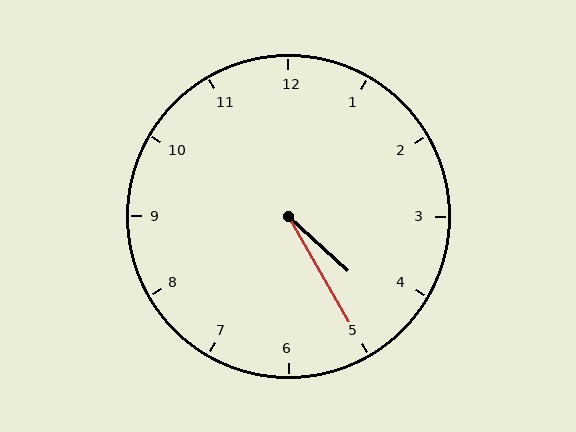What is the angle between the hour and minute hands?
Approximately 18 degrees.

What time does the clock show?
4:25.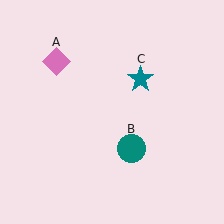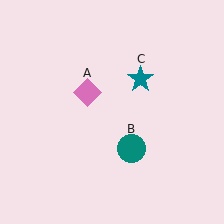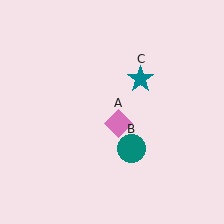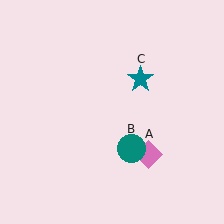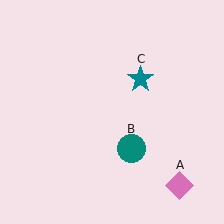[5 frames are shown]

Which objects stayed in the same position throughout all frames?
Teal circle (object B) and teal star (object C) remained stationary.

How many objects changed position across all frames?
1 object changed position: pink diamond (object A).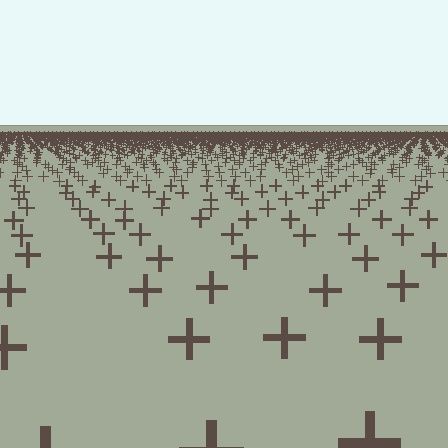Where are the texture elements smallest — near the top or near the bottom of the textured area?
Near the top.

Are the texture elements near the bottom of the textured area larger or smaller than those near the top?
Larger. Near the bottom, elements are closer to the viewer and appear at a bigger on-screen size.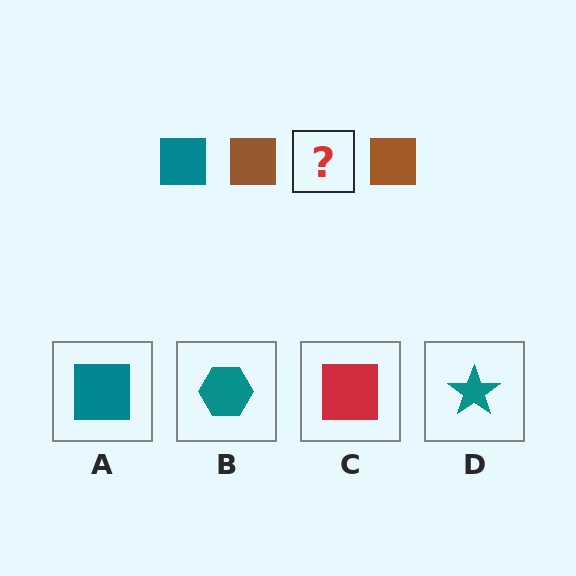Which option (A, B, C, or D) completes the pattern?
A.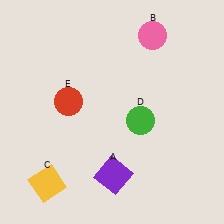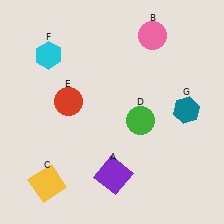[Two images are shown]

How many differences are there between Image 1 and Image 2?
There are 2 differences between the two images.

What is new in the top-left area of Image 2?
A cyan hexagon (F) was added in the top-left area of Image 2.